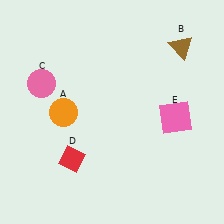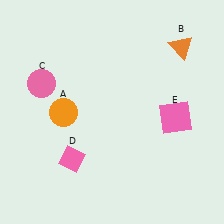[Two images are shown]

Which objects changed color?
B changed from brown to orange. D changed from red to pink.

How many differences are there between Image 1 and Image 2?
There are 2 differences between the two images.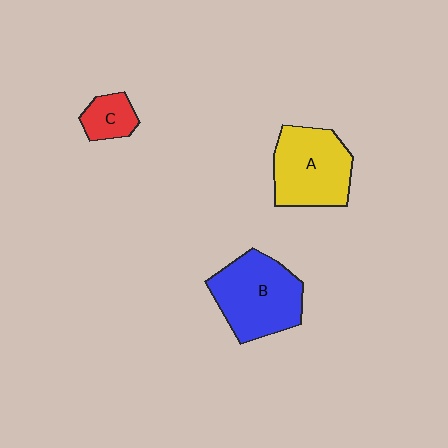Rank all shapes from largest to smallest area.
From largest to smallest: B (blue), A (yellow), C (red).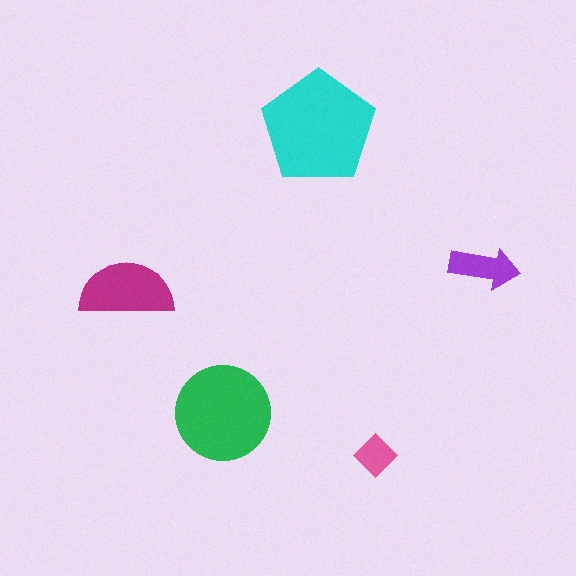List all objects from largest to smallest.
The cyan pentagon, the green circle, the magenta semicircle, the purple arrow, the pink diamond.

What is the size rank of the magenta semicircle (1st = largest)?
3rd.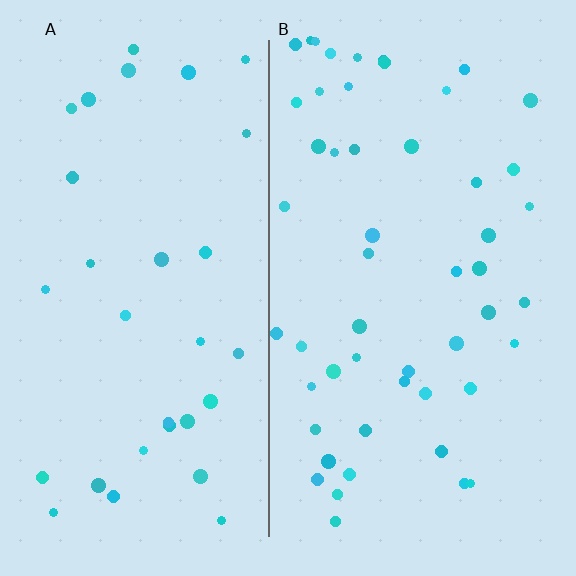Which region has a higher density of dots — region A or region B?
B (the right).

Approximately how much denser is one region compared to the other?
Approximately 1.6× — region B over region A.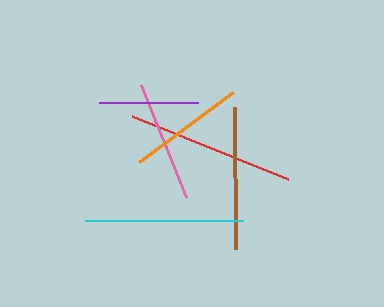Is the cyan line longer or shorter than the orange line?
The cyan line is longer than the orange line.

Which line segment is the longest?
The red line is the longest at approximately 168 pixels.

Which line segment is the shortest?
The purple line is the shortest at approximately 99 pixels.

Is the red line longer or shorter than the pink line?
The red line is longer than the pink line.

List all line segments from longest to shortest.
From longest to shortest: red, cyan, brown, pink, orange, purple.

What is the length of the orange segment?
The orange segment is approximately 117 pixels long.